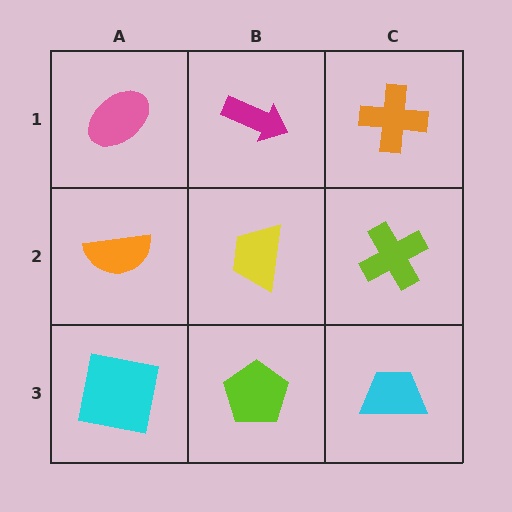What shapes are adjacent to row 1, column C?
A lime cross (row 2, column C), a magenta arrow (row 1, column B).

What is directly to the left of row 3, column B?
A cyan square.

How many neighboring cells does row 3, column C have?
2.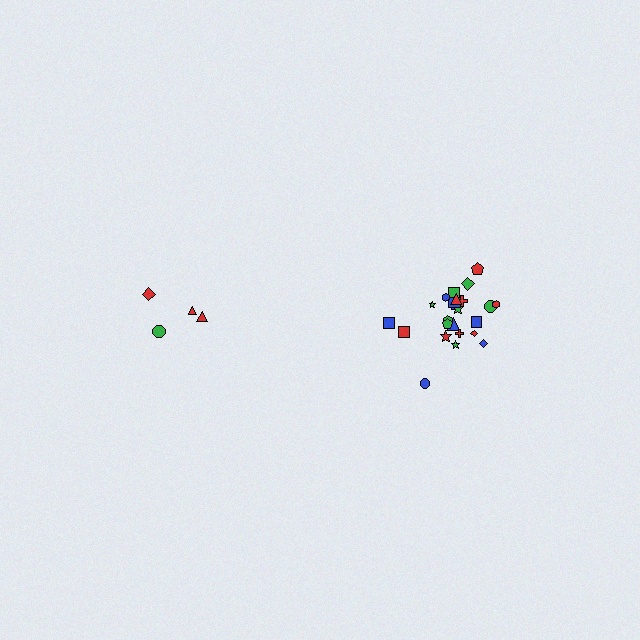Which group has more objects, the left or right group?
The right group.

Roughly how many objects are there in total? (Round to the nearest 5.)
Roughly 30 objects in total.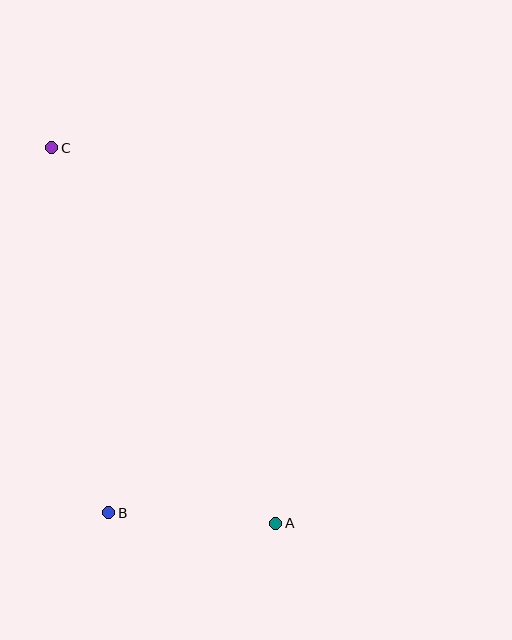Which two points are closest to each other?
Points A and B are closest to each other.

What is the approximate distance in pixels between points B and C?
The distance between B and C is approximately 370 pixels.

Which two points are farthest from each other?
Points A and C are farthest from each other.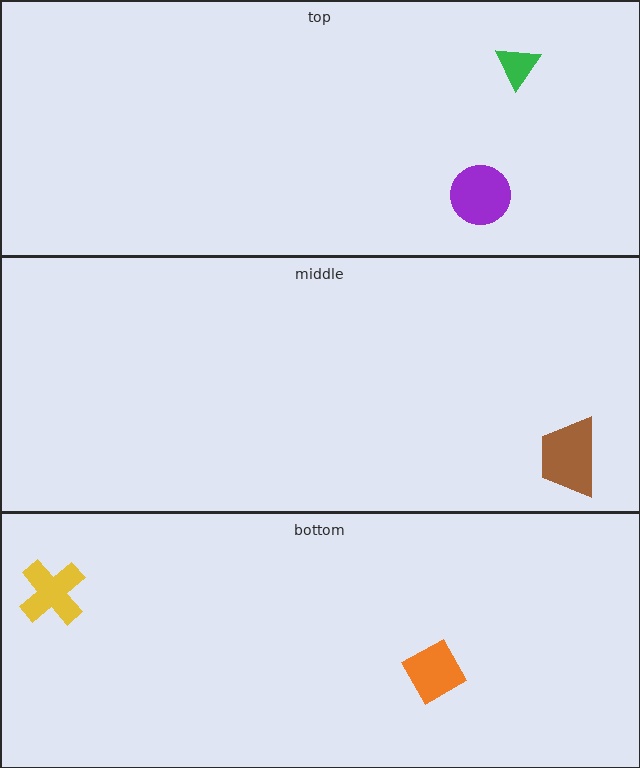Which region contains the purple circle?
The top region.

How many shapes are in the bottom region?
2.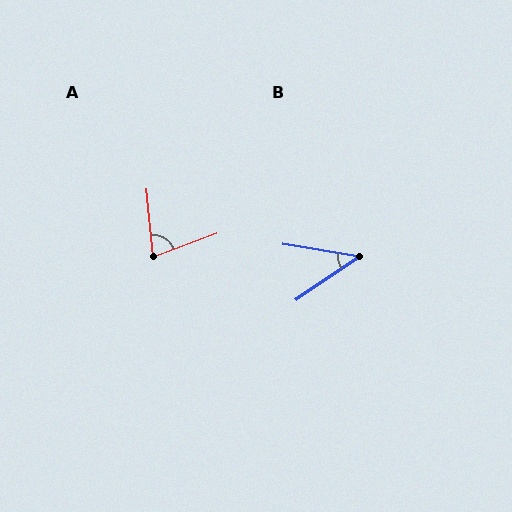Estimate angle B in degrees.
Approximately 44 degrees.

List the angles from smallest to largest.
B (44°), A (75°).